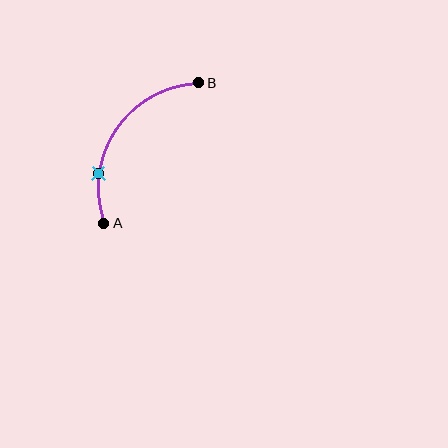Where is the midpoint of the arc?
The arc midpoint is the point on the curve farthest from the straight line joining A and B. It sits above and to the left of that line.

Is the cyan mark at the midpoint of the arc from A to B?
No. The cyan mark lies on the arc but is closer to endpoint A. The arc midpoint would be at the point on the curve equidistant along the arc from both A and B.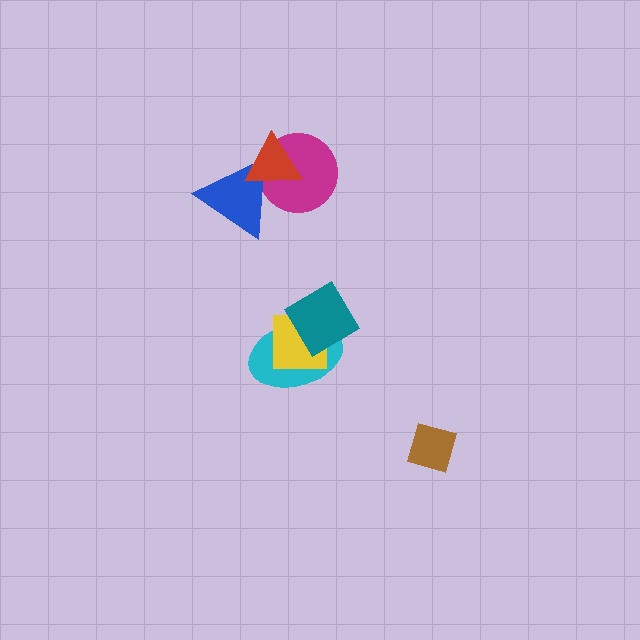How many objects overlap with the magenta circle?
2 objects overlap with the magenta circle.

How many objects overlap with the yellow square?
2 objects overlap with the yellow square.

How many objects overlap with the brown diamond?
0 objects overlap with the brown diamond.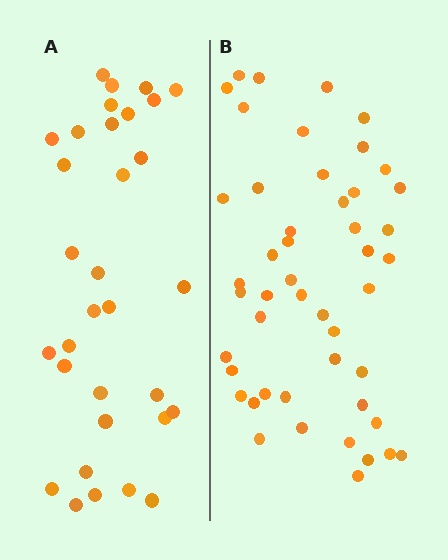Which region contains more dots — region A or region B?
Region B (the right region) has more dots.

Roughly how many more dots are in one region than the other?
Region B has approximately 15 more dots than region A.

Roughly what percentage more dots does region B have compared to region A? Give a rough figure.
About 50% more.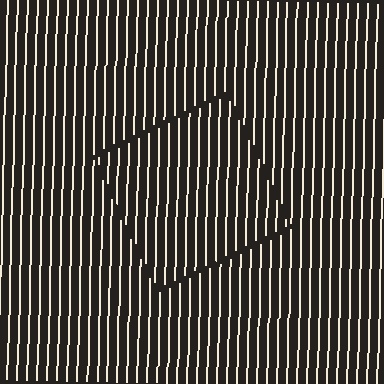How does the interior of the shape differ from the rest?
The interior of the shape contains the same grating, shifted by half a period — the contour is defined by the phase discontinuity where line-ends from the inner and outer gratings abut.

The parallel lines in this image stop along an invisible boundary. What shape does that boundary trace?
An illusory square. The interior of the shape contains the same grating, shifted by half a period — the contour is defined by the phase discontinuity where line-ends from the inner and outer gratings abut.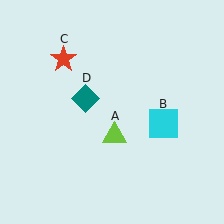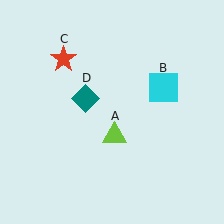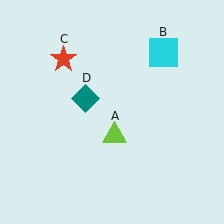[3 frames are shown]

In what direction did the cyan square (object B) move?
The cyan square (object B) moved up.